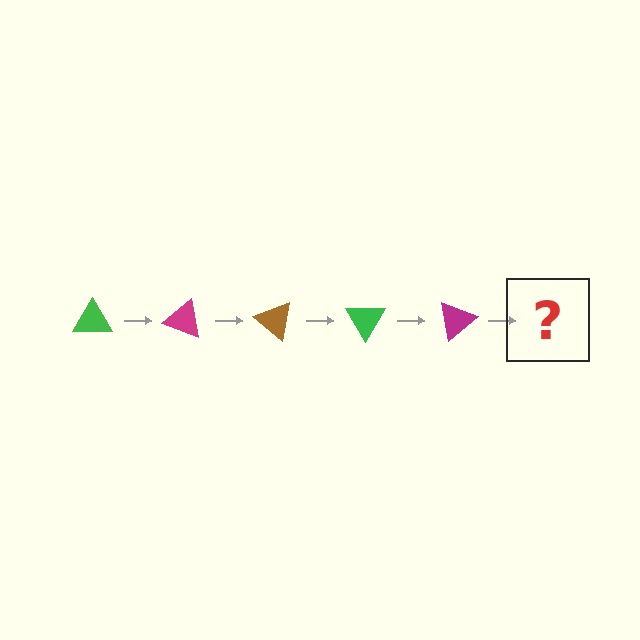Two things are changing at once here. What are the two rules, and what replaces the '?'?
The two rules are that it rotates 20 degrees each step and the color cycles through green, magenta, and brown. The '?' should be a brown triangle, rotated 100 degrees from the start.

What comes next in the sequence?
The next element should be a brown triangle, rotated 100 degrees from the start.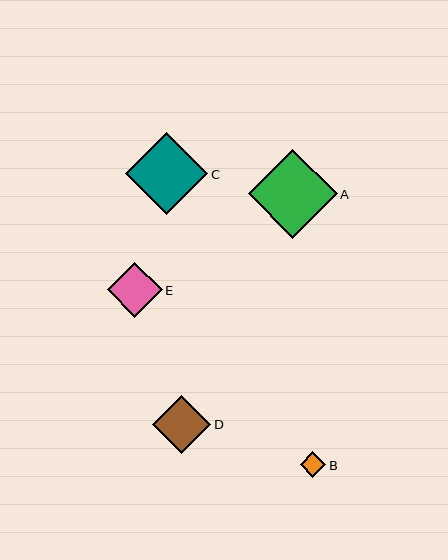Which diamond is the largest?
Diamond A is the largest with a size of approximately 89 pixels.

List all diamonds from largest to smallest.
From largest to smallest: A, C, D, E, B.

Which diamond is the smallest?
Diamond B is the smallest with a size of approximately 25 pixels.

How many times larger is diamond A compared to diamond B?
Diamond A is approximately 3.5 times the size of diamond B.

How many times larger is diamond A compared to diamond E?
Diamond A is approximately 1.6 times the size of diamond E.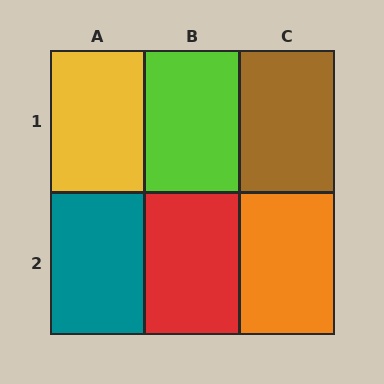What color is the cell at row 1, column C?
Brown.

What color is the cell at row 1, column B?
Lime.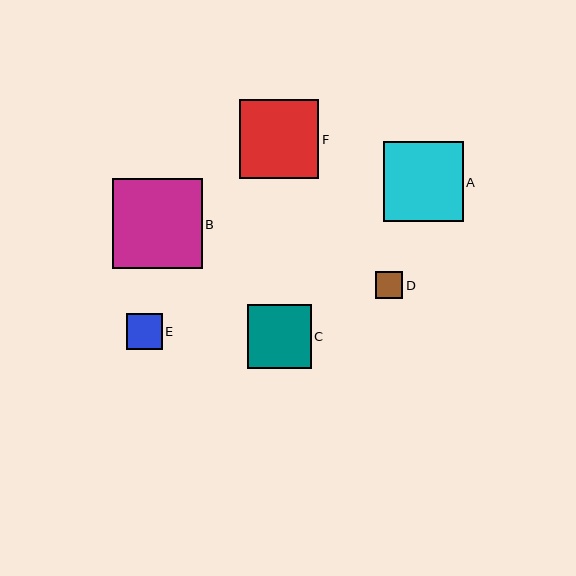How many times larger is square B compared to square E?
Square B is approximately 2.5 times the size of square E.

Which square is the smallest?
Square D is the smallest with a size of approximately 27 pixels.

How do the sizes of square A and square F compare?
Square A and square F are approximately the same size.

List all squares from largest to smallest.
From largest to smallest: B, A, F, C, E, D.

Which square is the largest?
Square B is the largest with a size of approximately 89 pixels.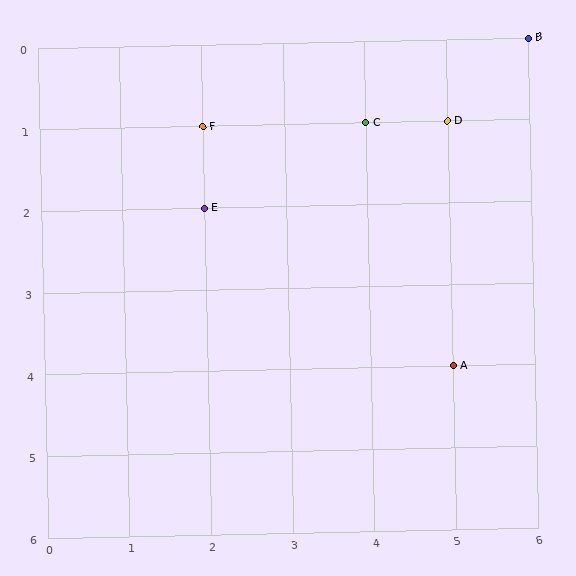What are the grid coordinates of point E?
Point E is at grid coordinates (2, 2).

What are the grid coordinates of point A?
Point A is at grid coordinates (5, 4).